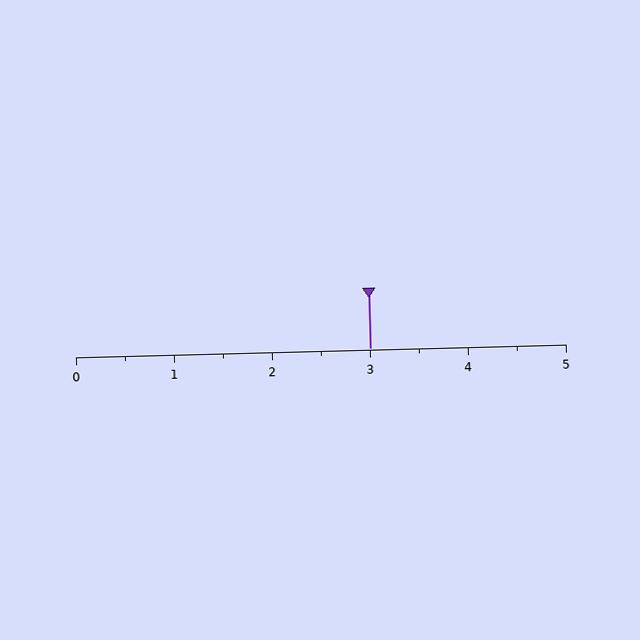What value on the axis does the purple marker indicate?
The marker indicates approximately 3.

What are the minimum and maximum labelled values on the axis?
The axis runs from 0 to 5.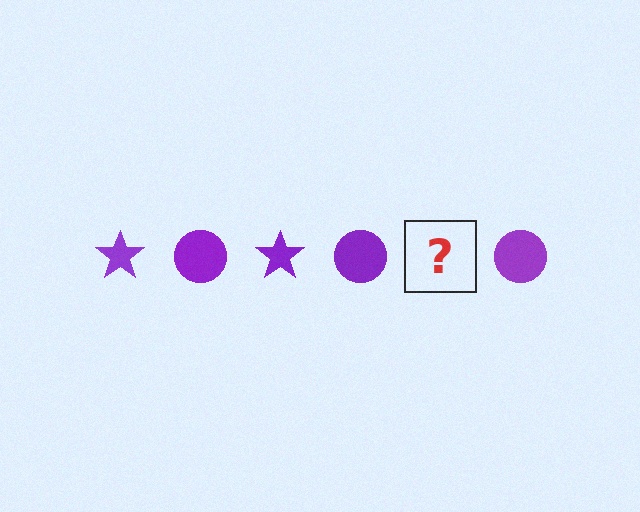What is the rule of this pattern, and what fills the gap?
The rule is that the pattern cycles through star, circle shapes in purple. The gap should be filled with a purple star.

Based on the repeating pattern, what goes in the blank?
The blank should be a purple star.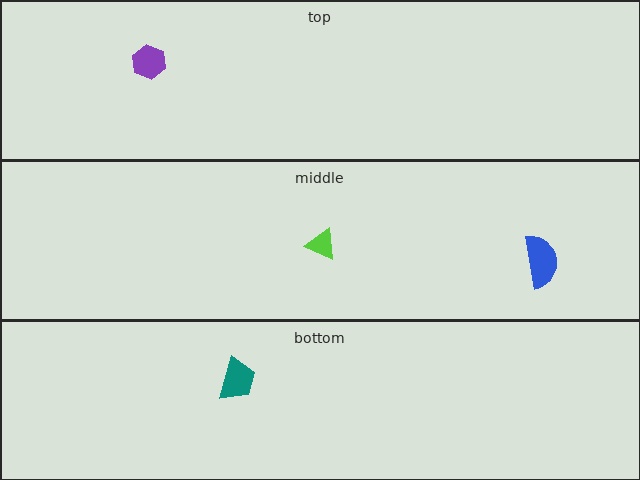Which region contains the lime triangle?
The middle region.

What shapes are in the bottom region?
The teal trapezoid.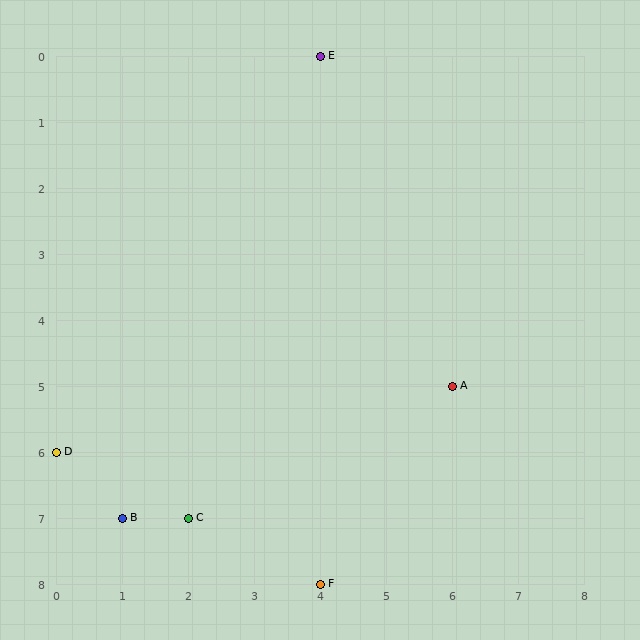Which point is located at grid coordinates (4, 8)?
Point F is at (4, 8).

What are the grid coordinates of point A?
Point A is at grid coordinates (6, 5).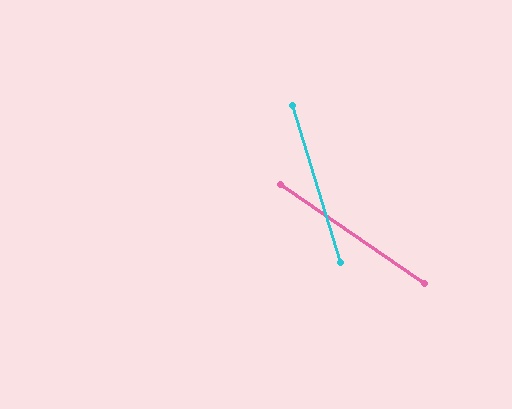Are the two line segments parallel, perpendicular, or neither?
Neither parallel nor perpendicular — they differ by about 39°.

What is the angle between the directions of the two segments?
Approximately 39 degrees.